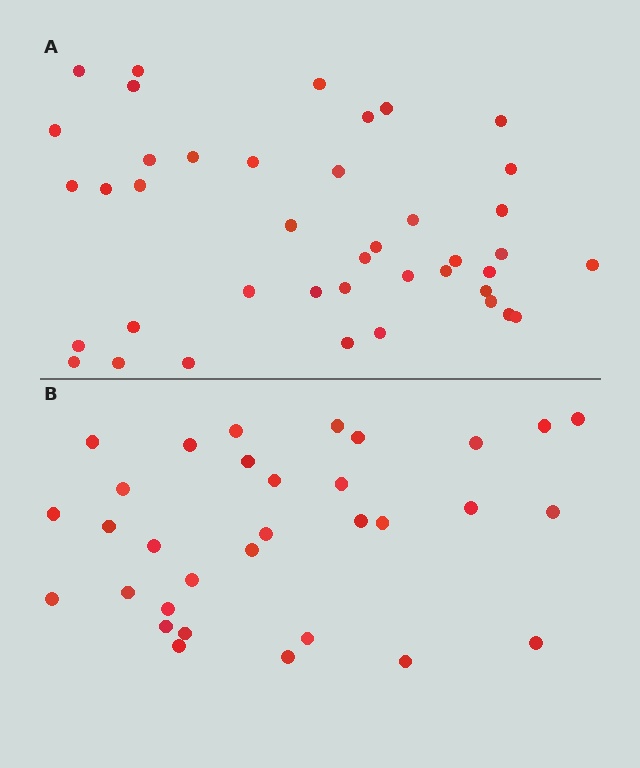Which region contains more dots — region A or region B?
Region A (the top region) has more dots.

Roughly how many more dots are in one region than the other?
Region A has roughly 8 or so more dots than region B.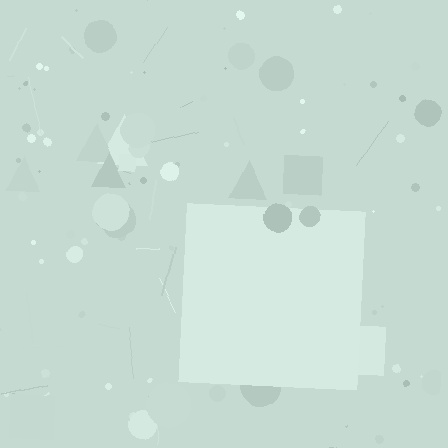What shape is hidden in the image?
A square is hidden in the image.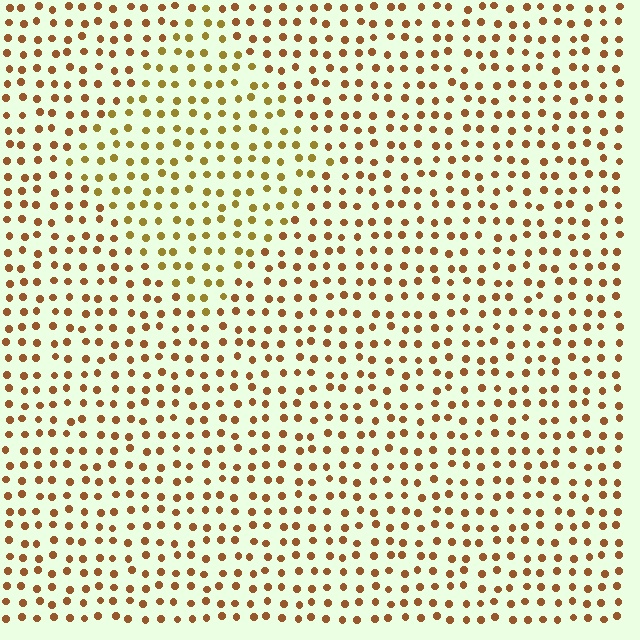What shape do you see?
I see a diamond.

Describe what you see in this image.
The image is filled with small brown elements in a uniform arrangement. A diamond-shaped region is visible where the elements are tinted to a slightly different hue, forming a subtle color boundary.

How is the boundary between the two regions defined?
The boundary is defined purely by a slight shift in hue (about 26 degrees). Spacing, size, and orientation are identical on both sides.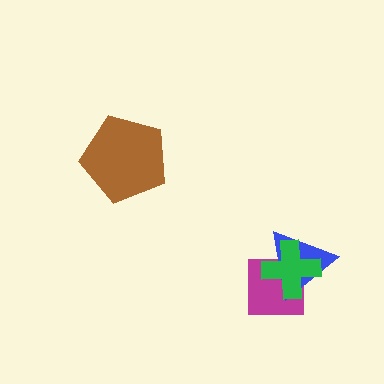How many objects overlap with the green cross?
2 objects overlap with the green cross.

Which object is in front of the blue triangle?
The green cross is in front of the blue triangle.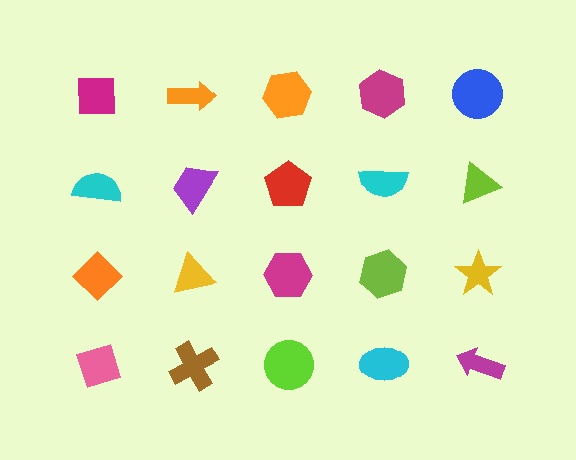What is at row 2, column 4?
A cyan semicircle.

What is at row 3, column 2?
A yellow triangle.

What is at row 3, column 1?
An orange diamond.